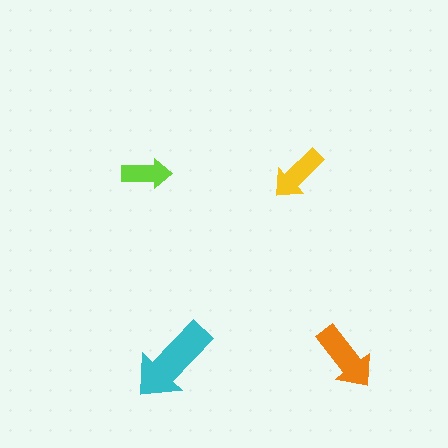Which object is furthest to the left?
The lime arrow is leftmost.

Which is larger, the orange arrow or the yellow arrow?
The orange one.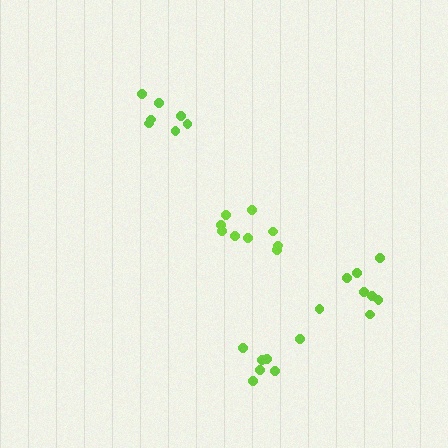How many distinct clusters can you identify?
There are 4 distinct clusters.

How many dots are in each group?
Group 1: 7 dots, Group 2: 8 dots, Group 3: 9 dots, Group 4: 7 dots (31 total).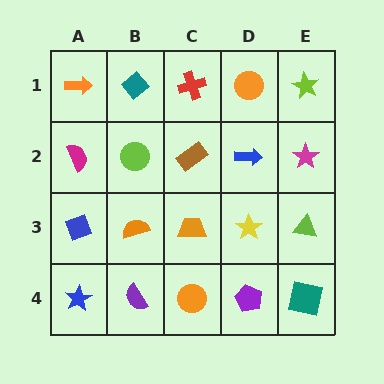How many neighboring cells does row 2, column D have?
4.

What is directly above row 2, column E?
A lime star.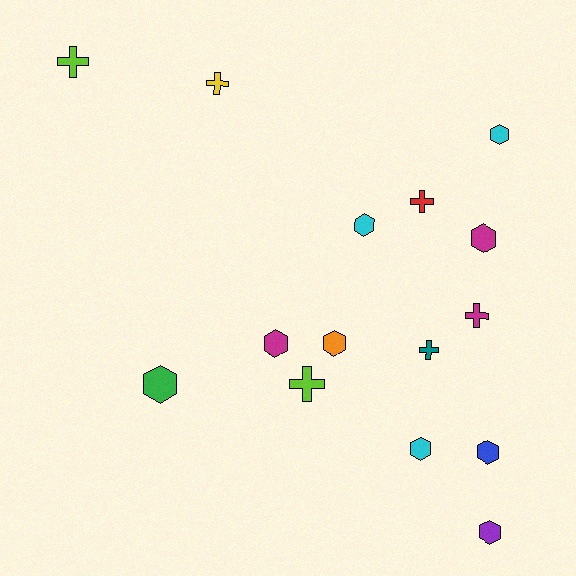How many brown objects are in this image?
There are no brown objects.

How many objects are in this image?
There are 15 objects.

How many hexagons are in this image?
There are 9 hexagons.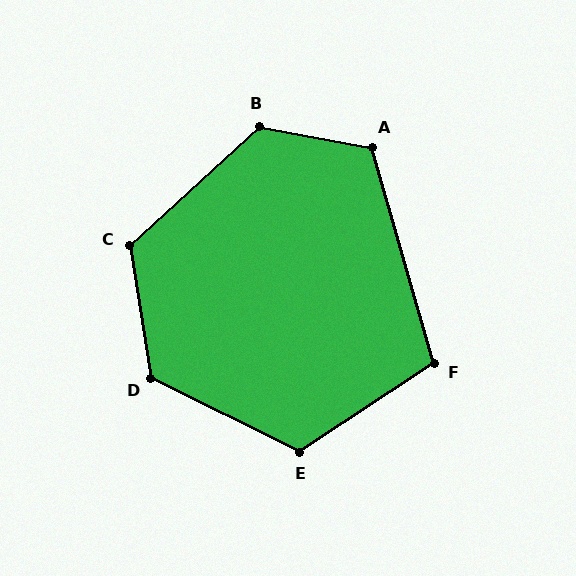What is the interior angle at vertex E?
Approximately 120 degrees (obtuse).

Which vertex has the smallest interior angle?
F, at approximately 108 degrees.